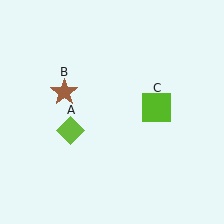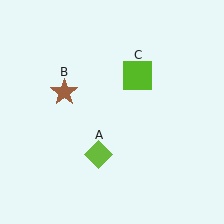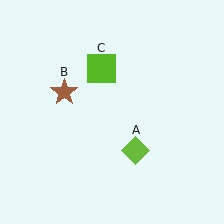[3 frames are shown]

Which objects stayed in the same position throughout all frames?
Brown star (object B) remained stationary.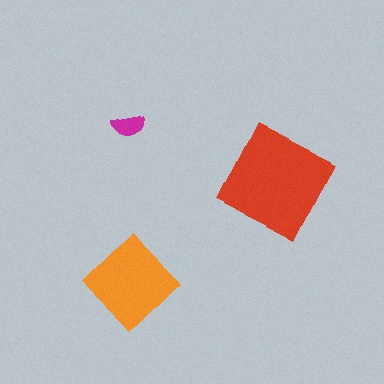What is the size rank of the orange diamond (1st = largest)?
2nd.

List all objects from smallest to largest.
The magenta semicircle, the orange diamond, the red square.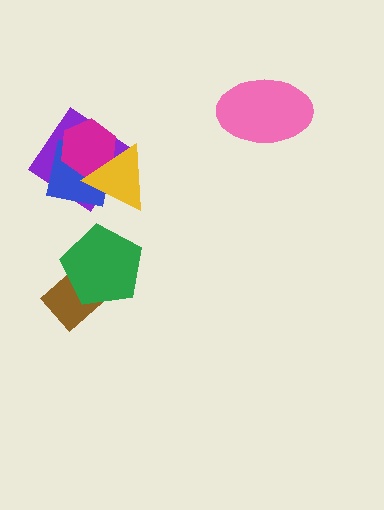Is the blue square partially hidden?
Yes, it is partially covered by another shape.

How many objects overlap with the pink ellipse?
0 objects overlap with the pink ellipse.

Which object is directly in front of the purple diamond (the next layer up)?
The blue square is directly in front of the purple diamond.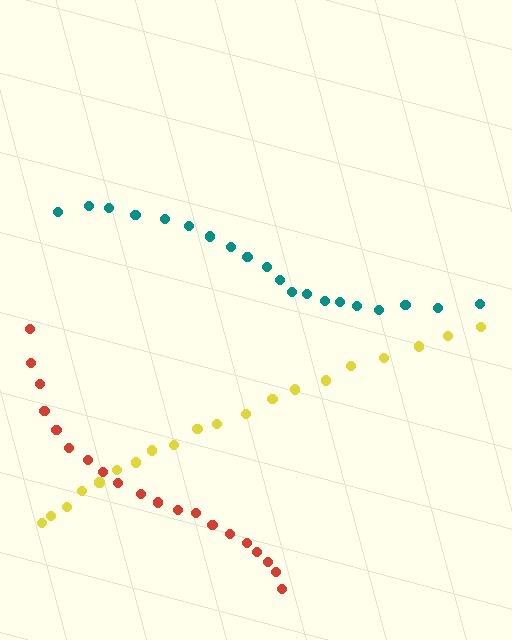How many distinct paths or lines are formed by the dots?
There are 3 distinct paths.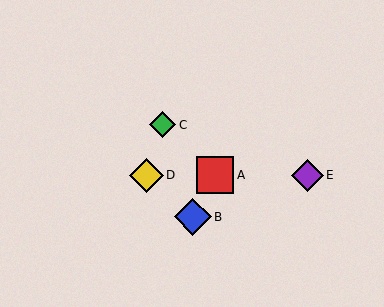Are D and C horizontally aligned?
No, D is at y≈175 and C is at y≈125.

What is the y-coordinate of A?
Object A is at y≈175.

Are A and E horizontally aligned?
Yes, both are at y≈175.